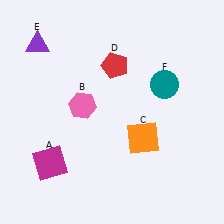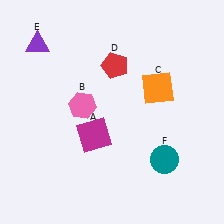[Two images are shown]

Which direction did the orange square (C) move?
The orange square (C) moved up.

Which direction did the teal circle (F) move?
The teal circle (F) moved down.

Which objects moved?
The objects that moved are: the magenta square (A), the orange square (C), the teal circle (F).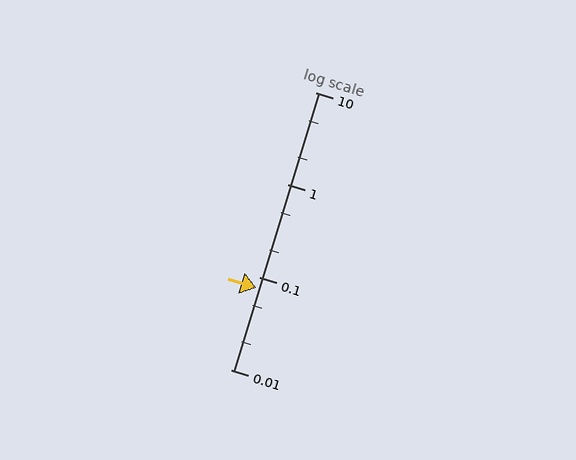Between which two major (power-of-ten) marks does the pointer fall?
The pointer is between 0.01 and 0.1.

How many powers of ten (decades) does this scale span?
The scale spans 3 decades, from 0.01 to 10.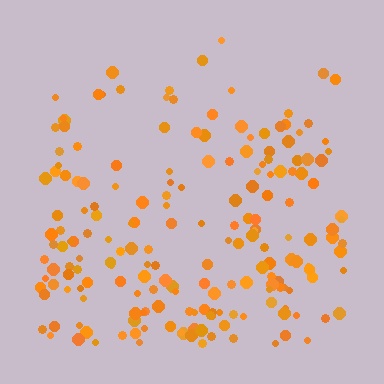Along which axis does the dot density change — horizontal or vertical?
Vertical.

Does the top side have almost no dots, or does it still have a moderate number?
Still a moderate number, just noticeably fewer than the bottom.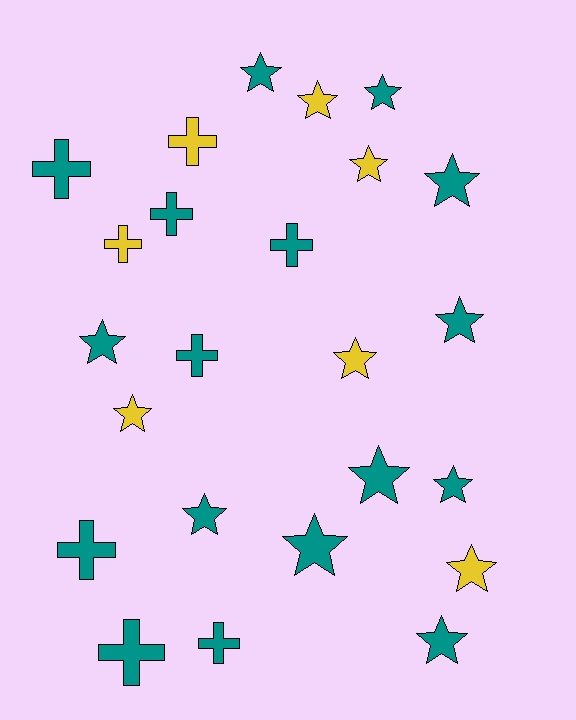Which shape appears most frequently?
Star, with 15 objects.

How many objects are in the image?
There are 24 objects.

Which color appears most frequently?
Teal, with 17 objects.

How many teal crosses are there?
There are 7 teal crosses.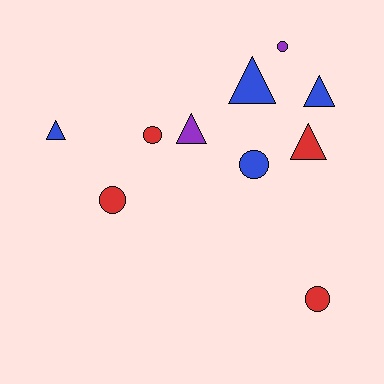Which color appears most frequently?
Blue, with 4 objects.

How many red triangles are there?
There is 1 red triangle.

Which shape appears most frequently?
Triangle, with 5 objects.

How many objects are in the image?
There are 10 objects.